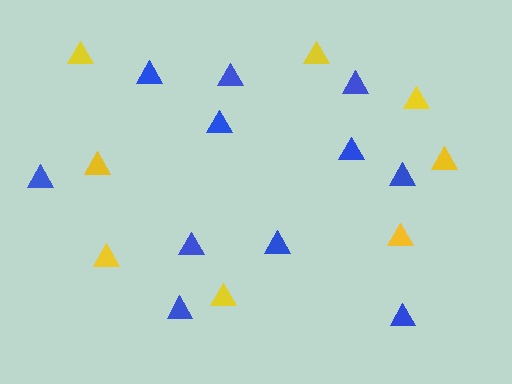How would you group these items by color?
There are 2 groups: one group of blue triangles (11) and one group of yellow triangles (8).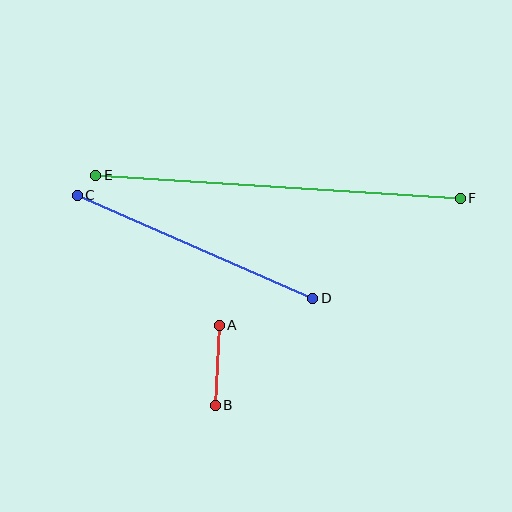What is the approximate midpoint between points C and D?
The midpoint is at approximately (195, 247) pixels.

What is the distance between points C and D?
The distance is approximately 257 pixels.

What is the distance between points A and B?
The distance is approximately 80 pixels.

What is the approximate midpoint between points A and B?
The midpoint is at approximately (217, 365) pixels.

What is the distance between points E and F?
The distance is approximately 365 pixels.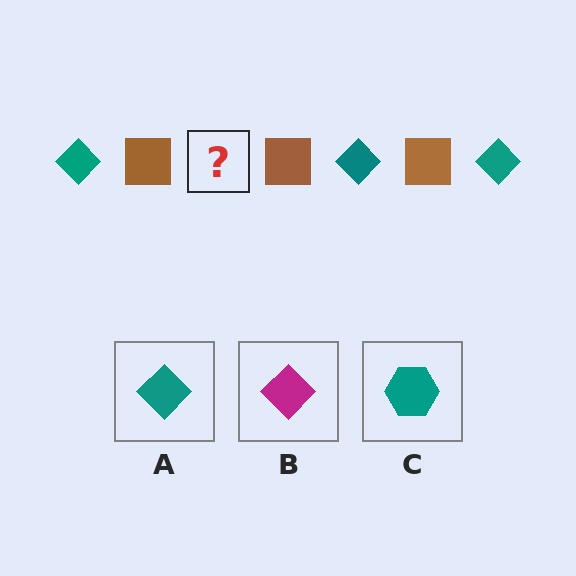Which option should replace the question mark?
Option A.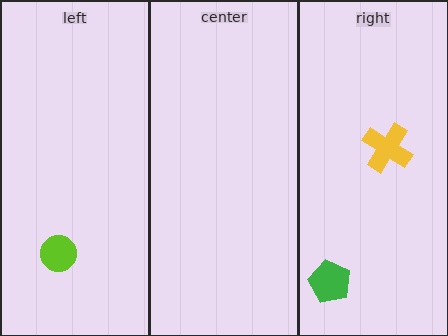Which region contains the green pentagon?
The right region.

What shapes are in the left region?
The lime circle.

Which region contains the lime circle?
The left region.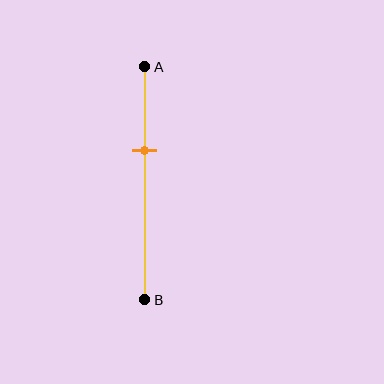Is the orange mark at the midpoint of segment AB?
No, the mark is at about 35% from A, not at the 50% midpoint.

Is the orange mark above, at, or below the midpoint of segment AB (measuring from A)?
The orange mark is above the midpoint of segment AB.